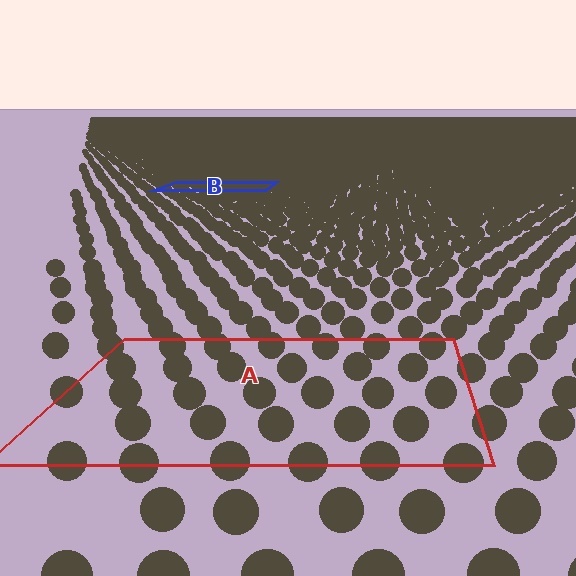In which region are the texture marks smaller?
The texture marks are smaller in region B, because it is farther away.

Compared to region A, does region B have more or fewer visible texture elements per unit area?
Region B has more texture elements per unit area — they are packed more densely because it is farther away.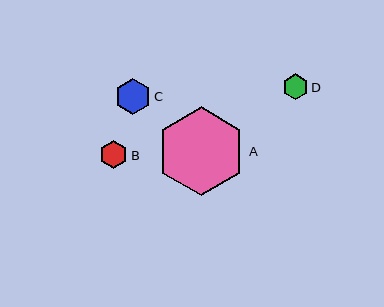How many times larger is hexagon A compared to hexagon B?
Hexagon A is approximately 3.2 times the size of hexagon B.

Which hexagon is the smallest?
Hexagon D is the smallest with a size of approximately 26 pixels.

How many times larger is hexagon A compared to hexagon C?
Hexagon A is approximately 2.4 times the size of hexagon C.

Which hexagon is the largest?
Hexagon A is the largest with a size of approximately 89 pixels.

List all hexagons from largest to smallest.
From largest to smallest: A, C, B, D.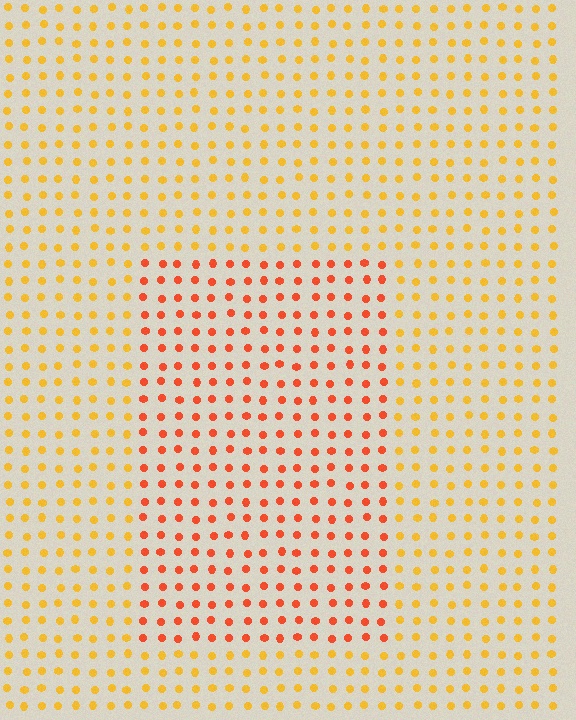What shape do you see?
I see a rectangle.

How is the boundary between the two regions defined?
The boundary is defined purely by a slight shift in hue (about 34 degrees). Spacing, size, and orientation are identical on both sides.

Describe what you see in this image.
The image is filled with small yellow elements in a uniform arrangement. A rectangle-shaped region is visible where the elements are tinted to a slightly different hue, forming a subtle color boundary.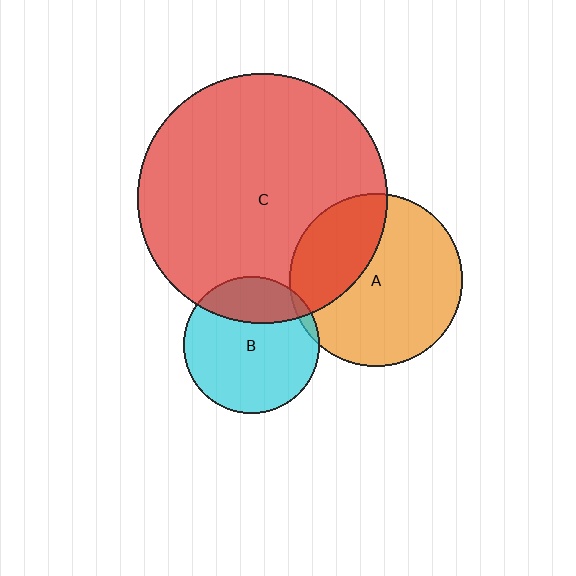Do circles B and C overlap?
Yes.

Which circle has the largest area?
Circle C (red).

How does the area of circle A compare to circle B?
Approximately 1.6 times.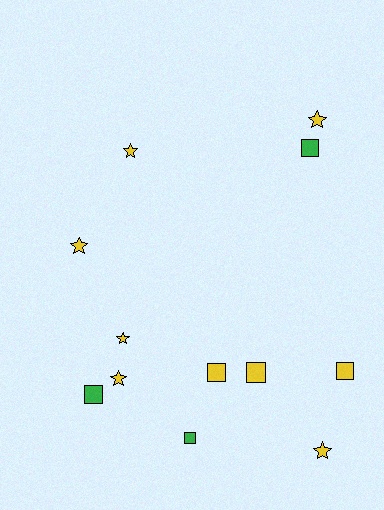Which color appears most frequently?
Yellow, with 9 objects.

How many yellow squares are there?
There are 3 yellow squares.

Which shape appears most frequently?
Square, with 6 objects.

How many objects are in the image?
There are 12 objects.